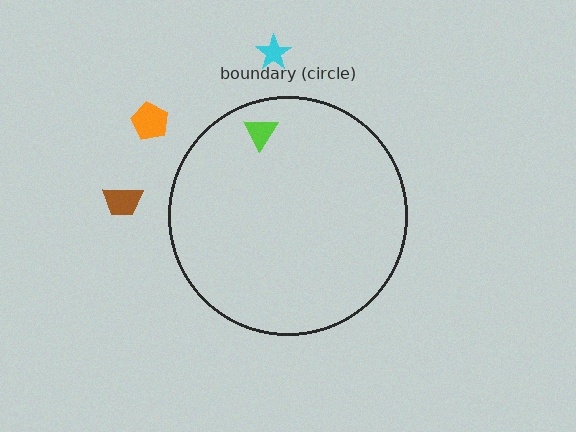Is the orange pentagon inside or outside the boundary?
Outside.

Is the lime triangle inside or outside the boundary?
Inside.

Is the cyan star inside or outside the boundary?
Outside.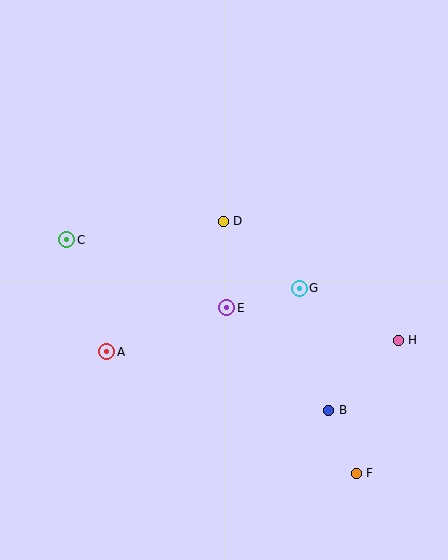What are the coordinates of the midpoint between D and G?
The midpoint between D and G is at (261, 255).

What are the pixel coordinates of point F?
Point F is at (356, 473).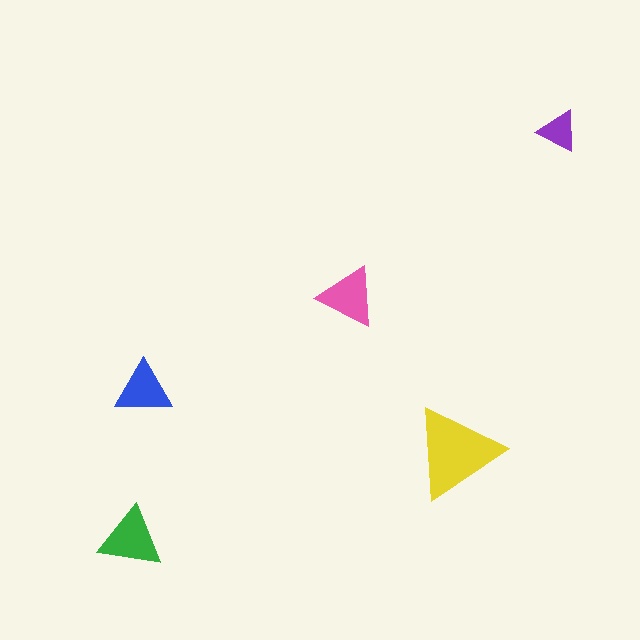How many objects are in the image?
There are 5 objects in the image.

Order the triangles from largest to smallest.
the yellow one, the green one, the pink one, the blue one, the purple one.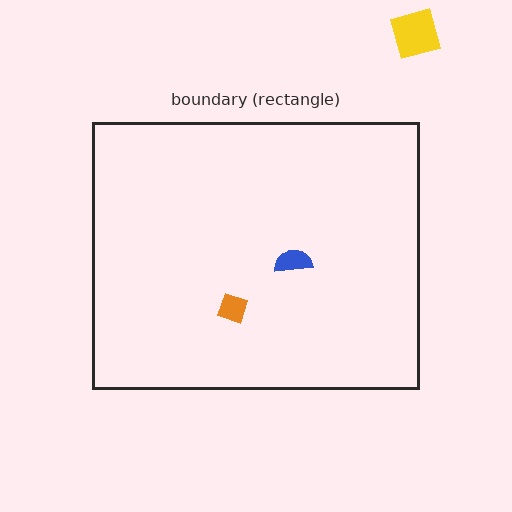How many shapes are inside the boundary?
2 inside, 1 outside.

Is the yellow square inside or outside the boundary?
Outside.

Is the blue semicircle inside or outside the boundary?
Inside.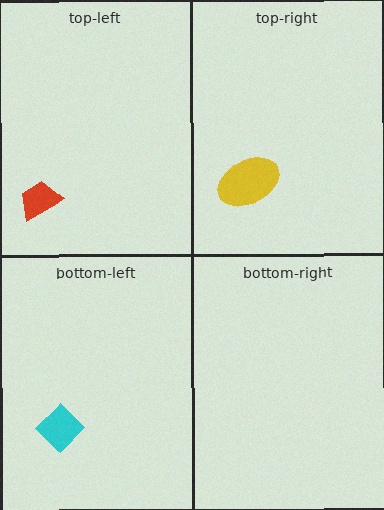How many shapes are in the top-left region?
1.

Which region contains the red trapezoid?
The top-left region.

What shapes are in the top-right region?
The yellow ellipse.